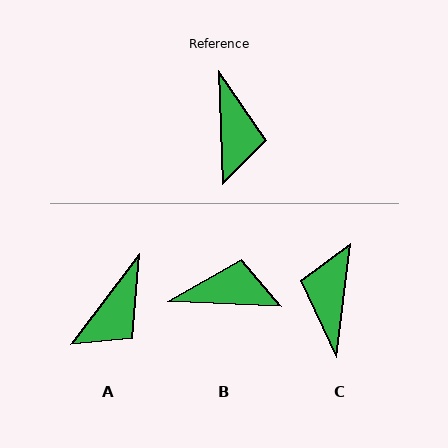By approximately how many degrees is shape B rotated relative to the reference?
Approximately 85 degrees counter-clockwise.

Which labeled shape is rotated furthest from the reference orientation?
C, about 171 degrees away.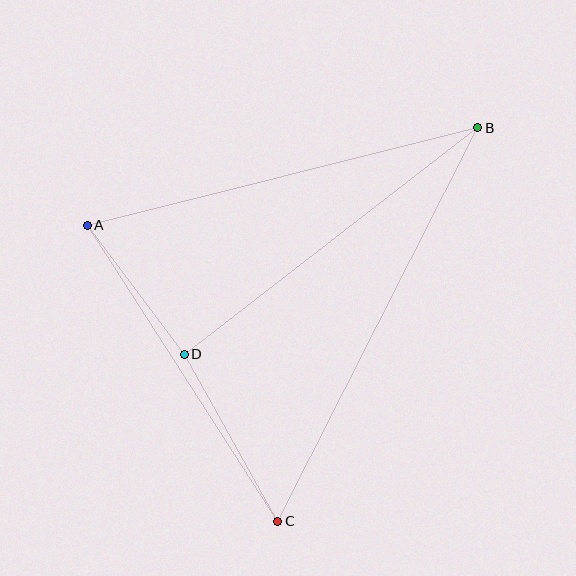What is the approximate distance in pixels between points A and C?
The distance between A and C is approximately 352 pixels.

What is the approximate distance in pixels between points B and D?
The distance between B and D is approximately 371 pixels.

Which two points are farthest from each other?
Points B and C are farthest from each other.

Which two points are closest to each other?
Points A and D are closest to each other.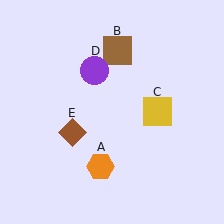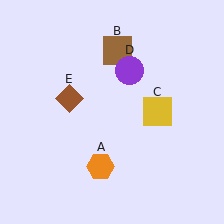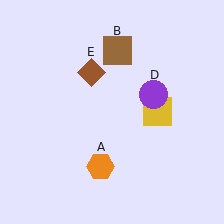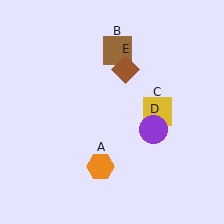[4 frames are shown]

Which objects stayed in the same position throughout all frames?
Orange hexagon (object A) and brown square (object B) and yellow square (object C) remained stationary.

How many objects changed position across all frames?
2 objects changed position: purple circle (object D), brown diamond (object E).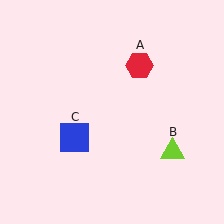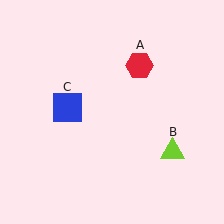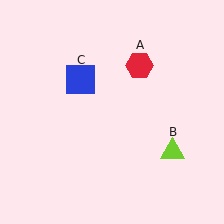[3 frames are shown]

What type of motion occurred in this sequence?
The blue square (object C) rotated clockwise around the center of the scene.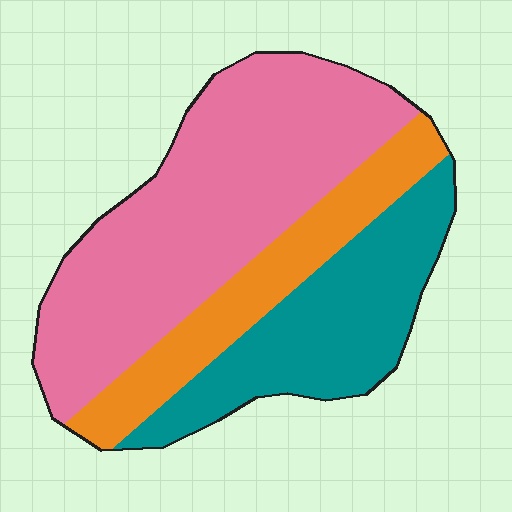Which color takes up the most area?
Pink, at roughly 50%.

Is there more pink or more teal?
Pink.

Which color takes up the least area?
Orange, at roughly 20%.